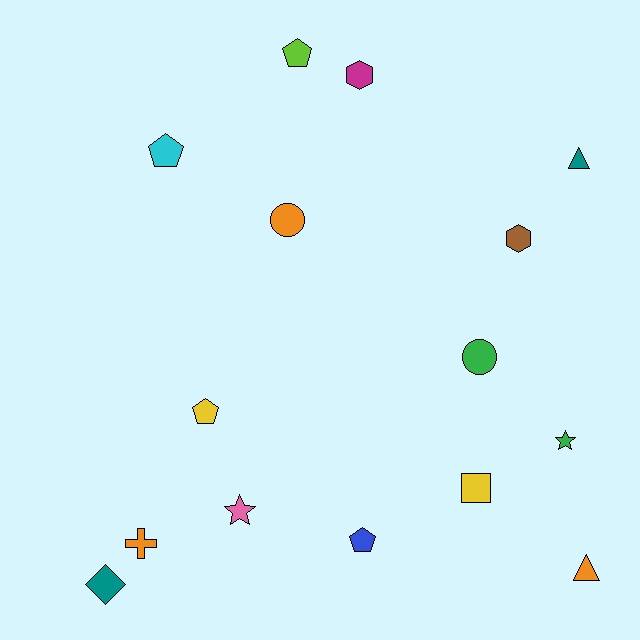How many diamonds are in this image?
There is 1 diamond.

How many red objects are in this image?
There are no red objects.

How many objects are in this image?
There are 15 objects.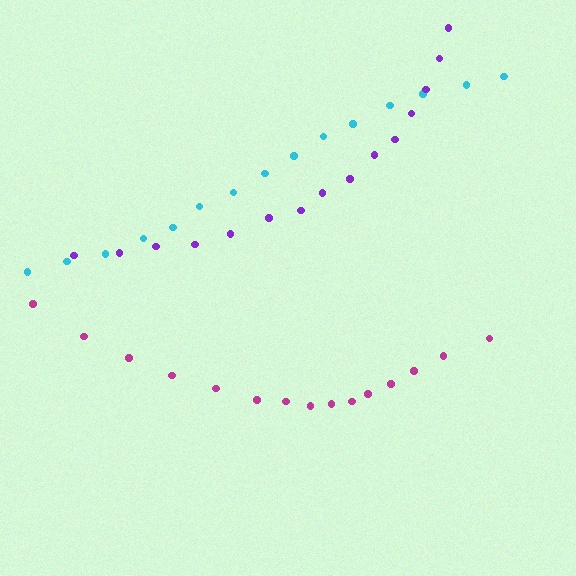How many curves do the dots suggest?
There are 3 distinct paths.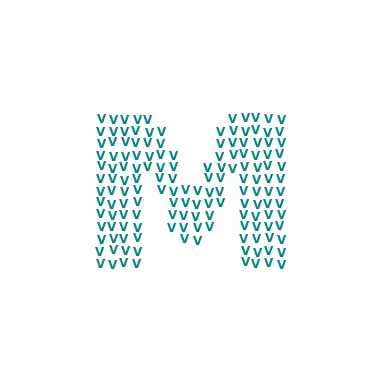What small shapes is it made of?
It is made of small letter V's.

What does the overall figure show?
The overall figure shows the letter M.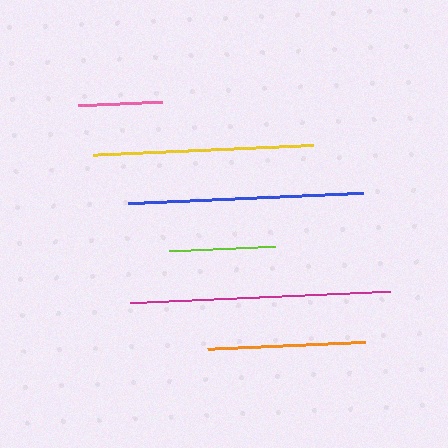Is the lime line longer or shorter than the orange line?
The orange line is longer than the lime line.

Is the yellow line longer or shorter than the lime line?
The yellow line is longer than the lime line.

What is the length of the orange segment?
The orange segment is approximately 158 pixels long.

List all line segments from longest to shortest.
From longest to shortest: magenta, blue, yellow, orange, lime, pink.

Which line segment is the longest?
The magenta line is the longest at approximately 260 pixels.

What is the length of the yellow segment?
The yellow segment is approximately 220 pixels long.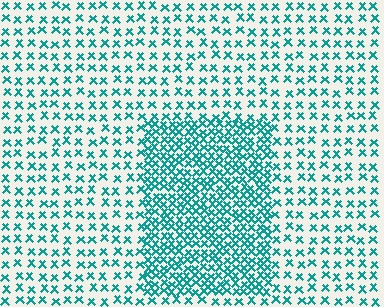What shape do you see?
I see a rectangle.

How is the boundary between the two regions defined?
The boundary is defined by a change in element density (approximately 2.4x ratio). All elements are the same color, size, and shape.